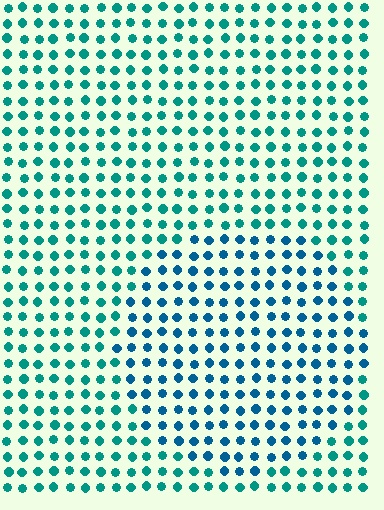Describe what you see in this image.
The image is filled with small teal elements in a uniform arrangement. A circle-shaped region is visible where the elements are tinted to a slightly different hue, forming a subtle color boundary.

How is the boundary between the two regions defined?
The boundary is defined purely by a slight shift in hue (about 28 degrees). Spacing, size, and orientation are identical on both sides.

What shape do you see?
I see a circle.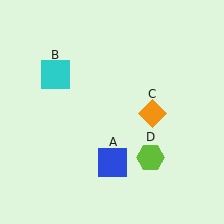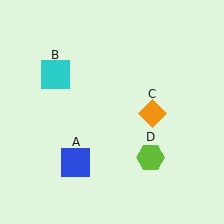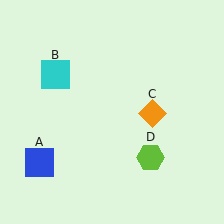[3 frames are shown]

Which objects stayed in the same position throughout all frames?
Cyan square (object B) and orange diamond (object C) and lime hexagon (object D) remained stationary.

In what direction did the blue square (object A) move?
The blue square (object A) moved left.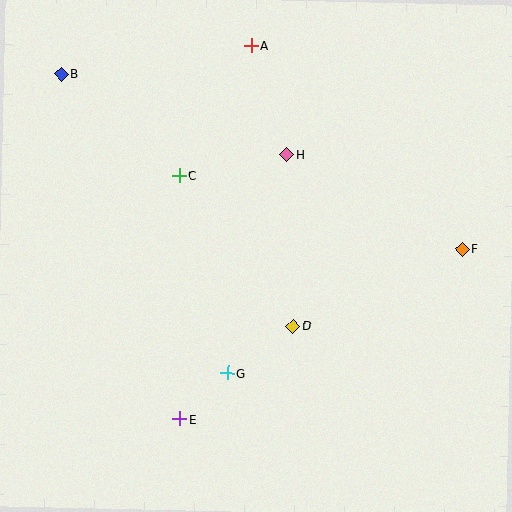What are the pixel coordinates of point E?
Point E is at (180, 419).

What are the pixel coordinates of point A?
Point A is at (251, 46).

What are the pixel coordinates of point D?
Point D is at (293, 326).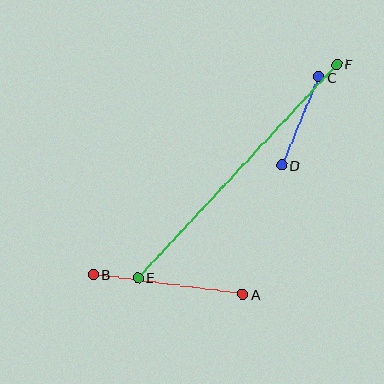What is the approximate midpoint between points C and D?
The midpoint is at approximately (300, 121) pixels.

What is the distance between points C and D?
The distance is approximately 96 pixels.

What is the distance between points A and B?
The distance is approximately 151 pixels.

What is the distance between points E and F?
The distance is approximately 292 pixels.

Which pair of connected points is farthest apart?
Points E and F are farthest apart.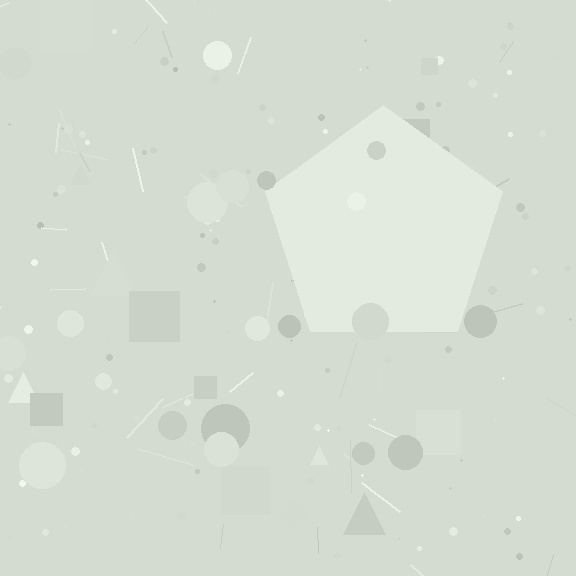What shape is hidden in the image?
A pentagon is hidden in the image.